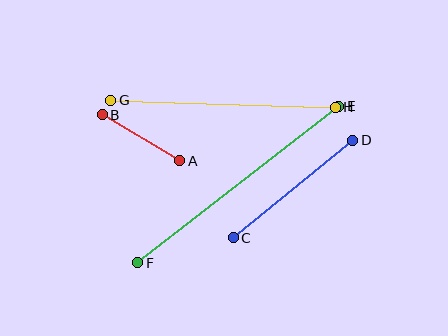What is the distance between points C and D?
The distance is approximately 154 pixels.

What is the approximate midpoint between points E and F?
The midpoint is at approximately (238, 184) pixels.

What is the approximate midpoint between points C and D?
The midpoint is at approximately (293, 189) pixels.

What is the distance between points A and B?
The distance is approximately 90 pixels.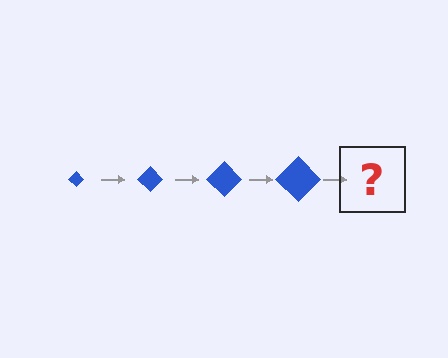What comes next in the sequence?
The next element should be a blue diamond, larger than the previous one.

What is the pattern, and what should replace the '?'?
The pattern is that the diamond gets progressively larger each step. The '?' should be a blue diamond, larger than the previous one.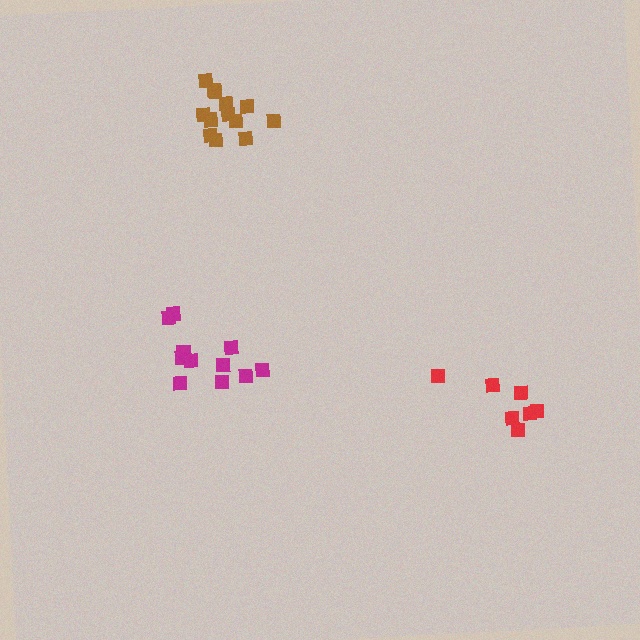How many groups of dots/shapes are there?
There are 3 groups.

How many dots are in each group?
Group 1: 13 dots, Group 2: 11 dots, Group 3: 7 dots (31 total).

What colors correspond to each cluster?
The clusters are colored: brown, magenta, red.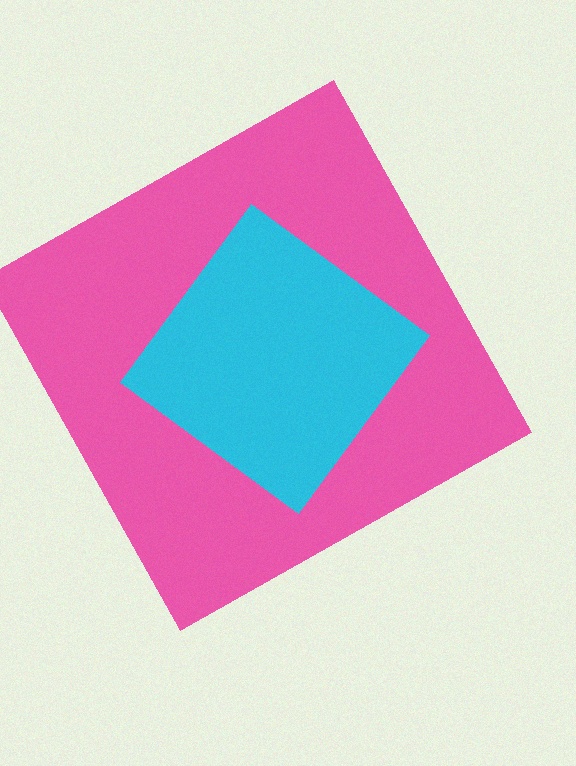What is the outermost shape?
The pink square.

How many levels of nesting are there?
2.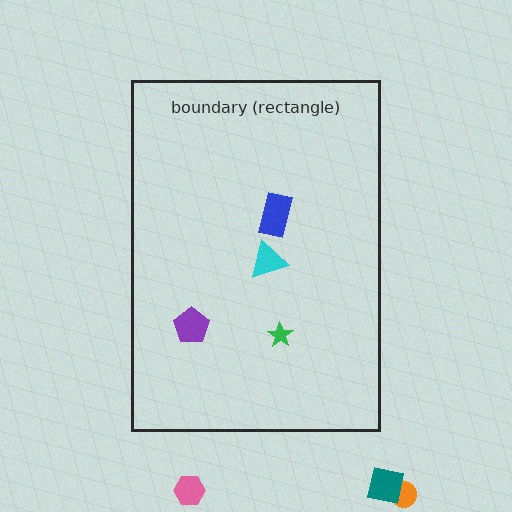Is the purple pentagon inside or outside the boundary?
Inside.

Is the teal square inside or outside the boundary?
Outside.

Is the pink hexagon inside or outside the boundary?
Outside.